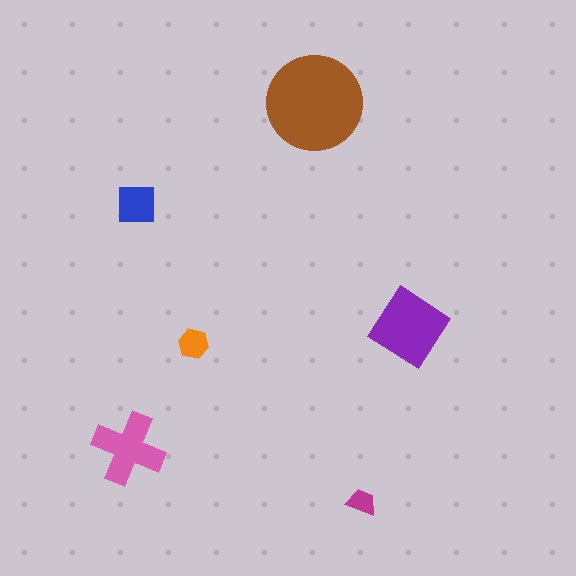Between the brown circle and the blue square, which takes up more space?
The brown circle.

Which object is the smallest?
The magenta trapezoid.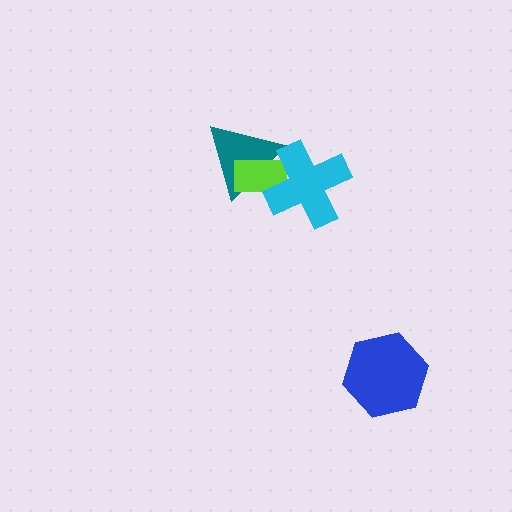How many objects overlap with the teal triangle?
2 objects overlap with the teal triangle.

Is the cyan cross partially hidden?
No, no other shape covers it.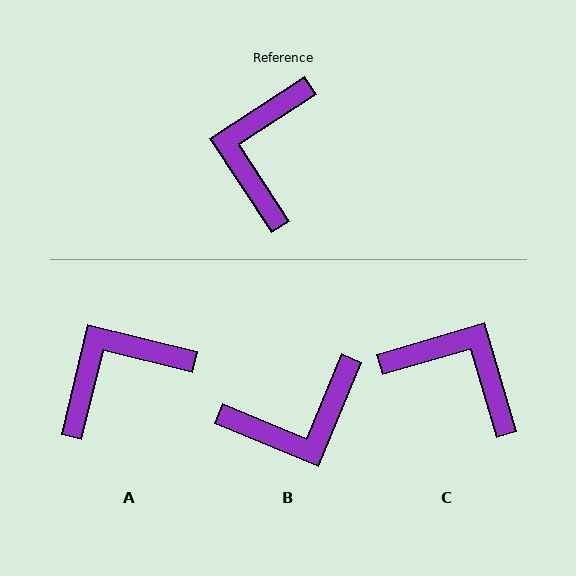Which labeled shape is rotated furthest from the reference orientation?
B, about 124 degrees away.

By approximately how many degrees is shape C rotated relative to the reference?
Approximately 107 degrees clockwise.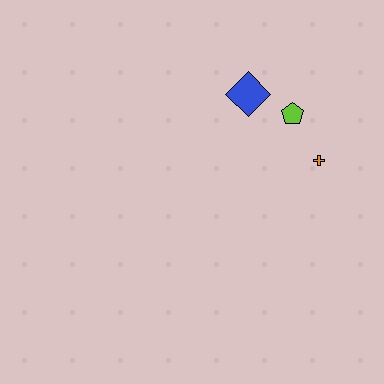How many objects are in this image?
There are 3 objects.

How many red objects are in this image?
There are no red objects.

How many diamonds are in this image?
There is 1 diamond.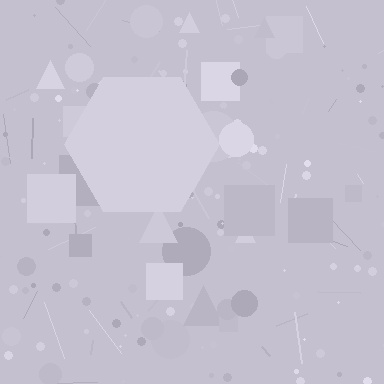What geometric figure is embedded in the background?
A hexagon is embedded in the background.